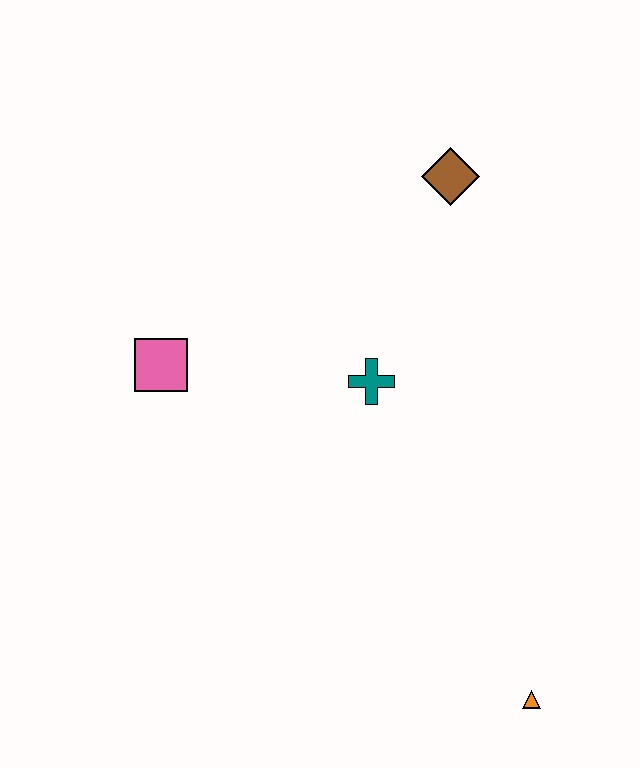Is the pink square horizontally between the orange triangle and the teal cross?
No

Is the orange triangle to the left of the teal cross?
No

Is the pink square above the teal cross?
Yes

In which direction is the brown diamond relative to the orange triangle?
The brown diamond is above the orange triangle.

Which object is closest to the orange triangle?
The teal cross is closest to the orange triangle.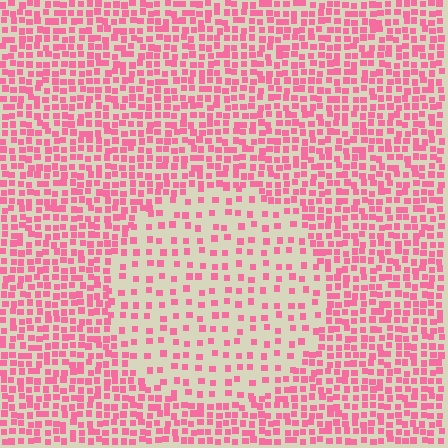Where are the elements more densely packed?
The elements are more densely packed outside the circle boundary.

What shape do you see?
I see a circle.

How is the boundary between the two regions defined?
The boundary is defined by a change in element density (approximately 2.3x ratio). All elements are the same color, size, and shape.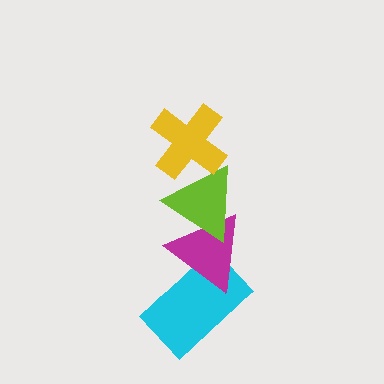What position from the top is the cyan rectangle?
The cyan rectangle is 4th from the top.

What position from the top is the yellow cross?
The yellow cross is 1st from the top.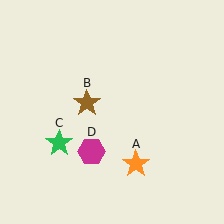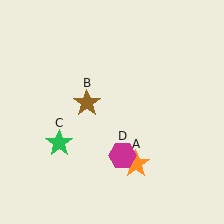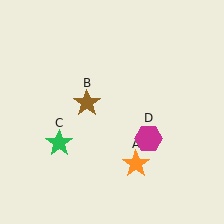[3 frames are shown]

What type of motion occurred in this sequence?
The magenta hexagon (object D) rotated counterclockwise around the center of the scene.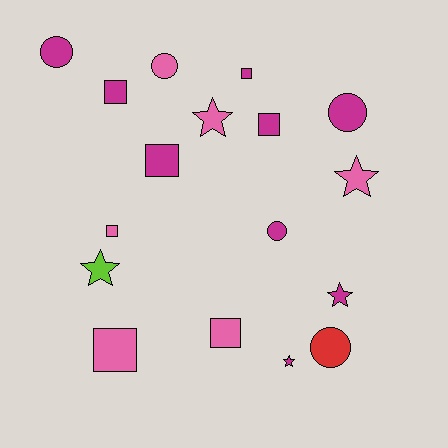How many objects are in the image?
There are 17 objects.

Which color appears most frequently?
Magenta, with 9 objects.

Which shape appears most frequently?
Square, with 7 objects.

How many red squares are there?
There are no red squares.